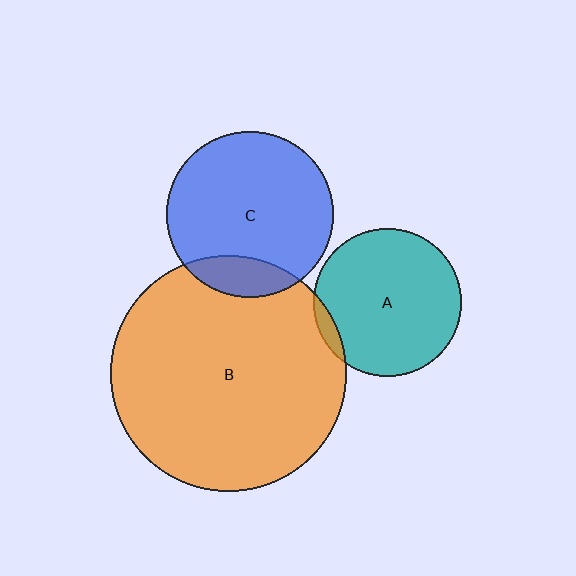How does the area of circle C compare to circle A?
Approximately 1.3 times.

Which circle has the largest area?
Circle B (orange).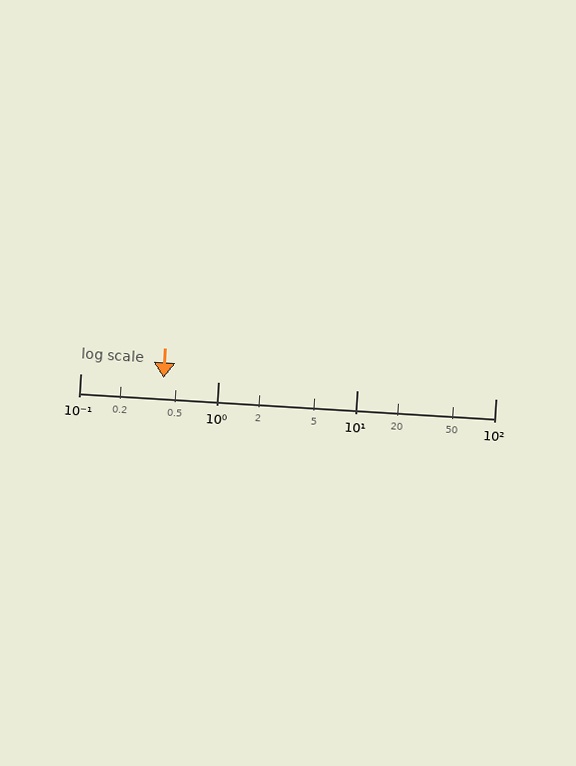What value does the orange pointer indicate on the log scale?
The pointer indicates approximately 0.4.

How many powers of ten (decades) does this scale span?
The scale spans 3 decades, from 0.1 to 100.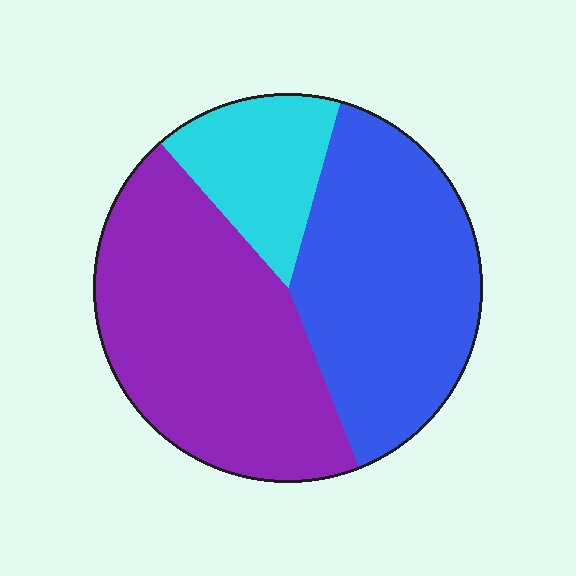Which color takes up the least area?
Cyan, at roughly 15%.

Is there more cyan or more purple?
Purple.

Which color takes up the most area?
Purple, at roughly 45%.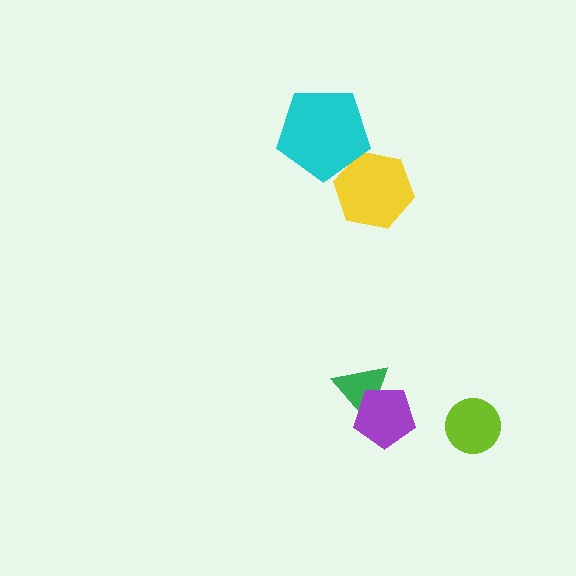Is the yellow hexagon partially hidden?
Yes, it is partially covered by another shape.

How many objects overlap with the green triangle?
1 object overlaps with the green triangle.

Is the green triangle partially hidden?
Yes, it is partially covered by another shape.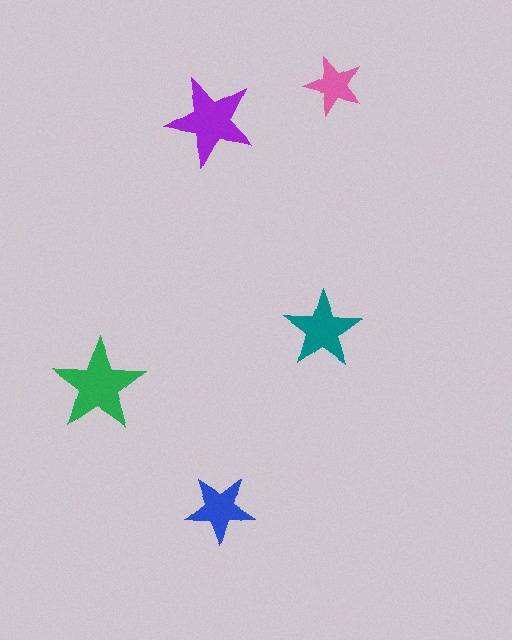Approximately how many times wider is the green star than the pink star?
About 1.5 times wider.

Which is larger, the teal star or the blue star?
The teal one.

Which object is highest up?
The pink star is topmost.